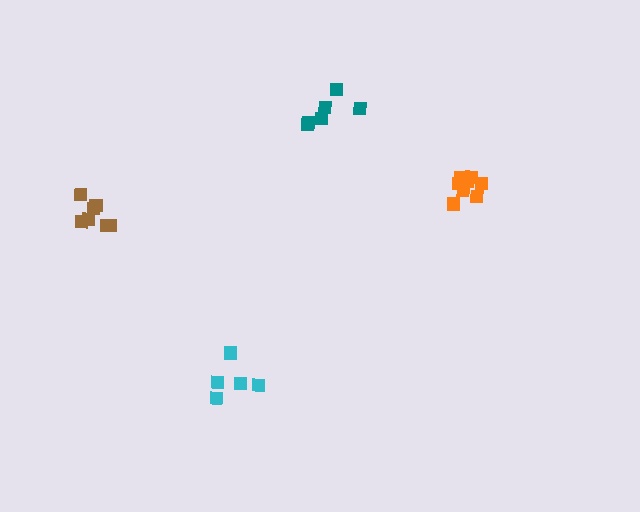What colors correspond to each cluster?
The clusters are colored: orange, teal, cyan, brown.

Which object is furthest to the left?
The brown cluster is leftmost.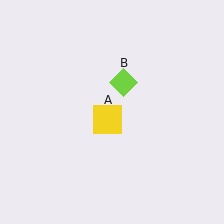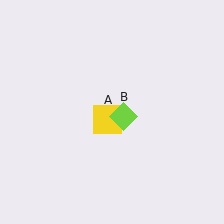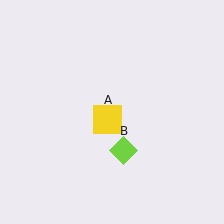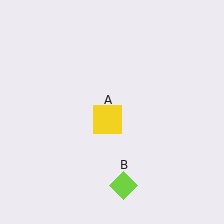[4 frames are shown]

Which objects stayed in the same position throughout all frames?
Yellow square (object A) remained stationary.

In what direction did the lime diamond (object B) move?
The lime diamond (object B) moved down.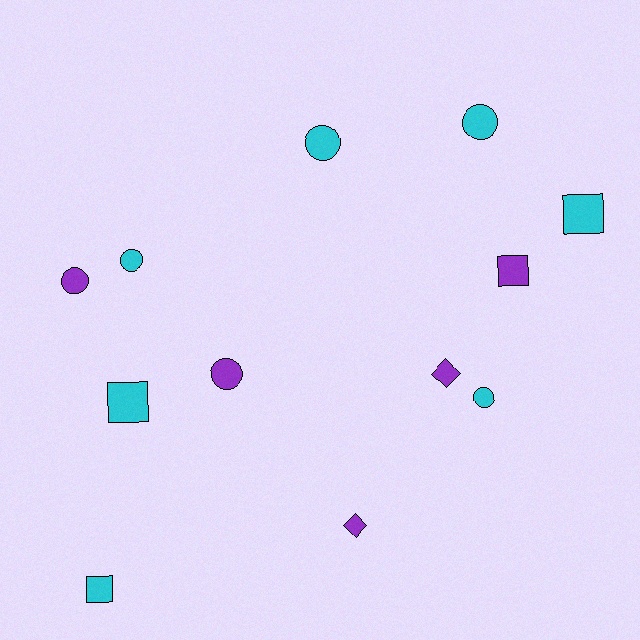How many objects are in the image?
There are 12 objects.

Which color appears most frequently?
Cyan, with 7 objects.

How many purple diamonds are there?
There are 2 purple diamonds.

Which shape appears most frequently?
Circle, with 6 objects.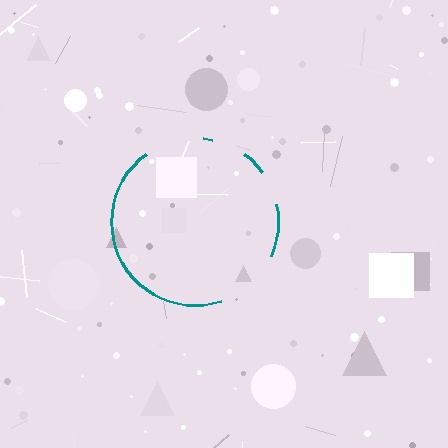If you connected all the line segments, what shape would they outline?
They would outline a circle.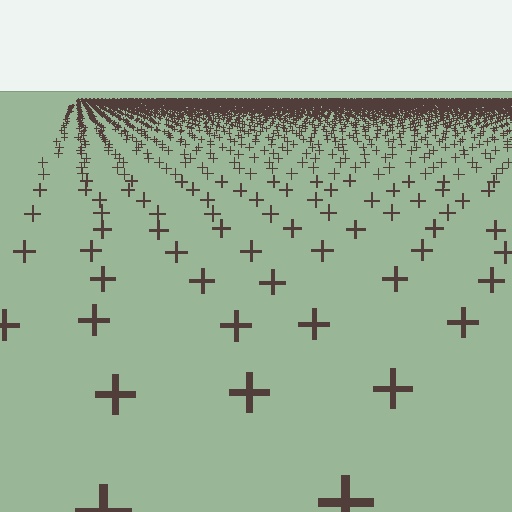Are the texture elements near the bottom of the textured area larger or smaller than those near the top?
Larger. Near the bottom, elements are closer to the viewer and appear at a bigger on-screen size.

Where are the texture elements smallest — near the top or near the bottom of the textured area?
Near the top.